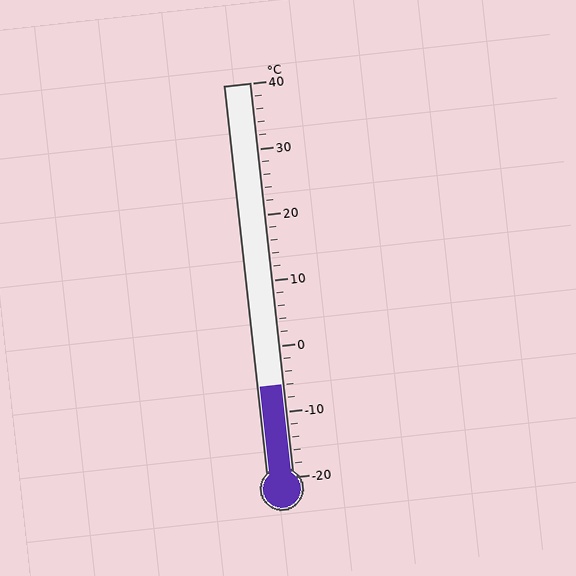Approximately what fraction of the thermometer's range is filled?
The thermometer is filled to approximately 25% of its range.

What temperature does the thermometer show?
The thermometer shows approximately -6°C.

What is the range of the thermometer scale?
The thermometer scale ranges from -20°C to 40°C.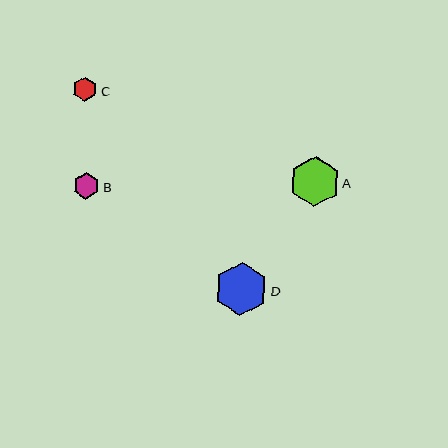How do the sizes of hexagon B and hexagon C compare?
Hexagon B and hexagon C are approximately the same size.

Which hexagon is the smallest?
Hexagon C is the smallest with a size of approximately 24 pixels.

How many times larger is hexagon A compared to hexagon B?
Hexagon A is approximately 1.9 times the size of hexagon B.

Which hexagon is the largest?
Hexagon D is the largest with a size of approximately 53 pixels.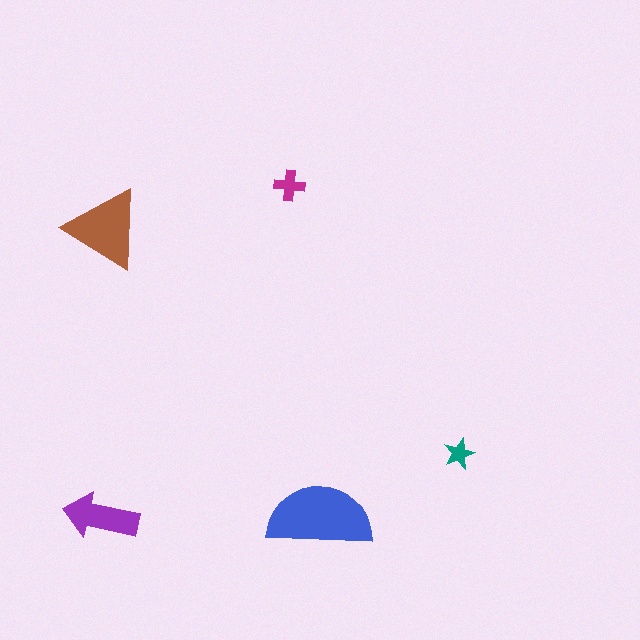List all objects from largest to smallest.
The blue semicircle, the brown triangle, the purple arrow, the magenta cross, the teal star.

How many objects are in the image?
There are 5 objects in the image.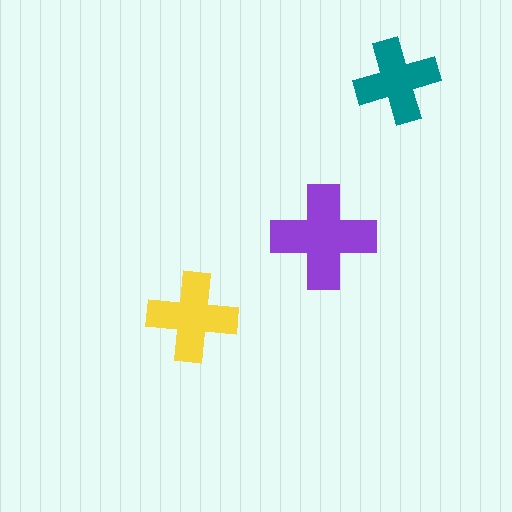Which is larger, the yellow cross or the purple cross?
The purple one.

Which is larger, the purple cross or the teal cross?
The purple one.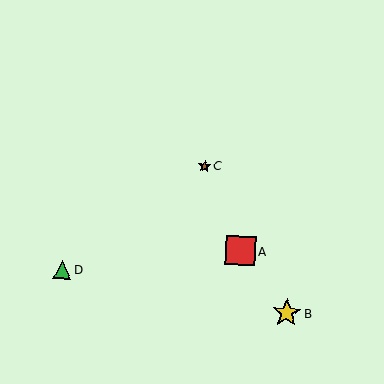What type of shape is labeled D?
Shape D is a green triangle.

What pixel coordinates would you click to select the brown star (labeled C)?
Click at (205, 166) to select the brown star C.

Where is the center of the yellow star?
The center of the yellow star is at (287, 313).